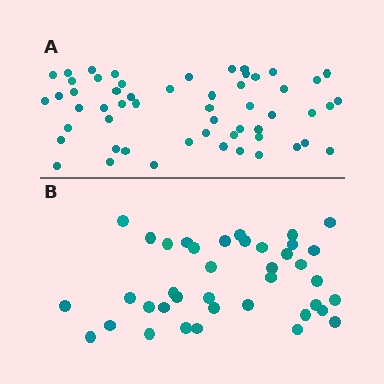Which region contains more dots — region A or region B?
Region A (the top region) has more dots.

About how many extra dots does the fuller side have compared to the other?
Region A has approximately 15 more dots than region B.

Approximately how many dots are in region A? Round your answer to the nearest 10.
About 60 dots. (The exact count is 55, which rounds to 60.)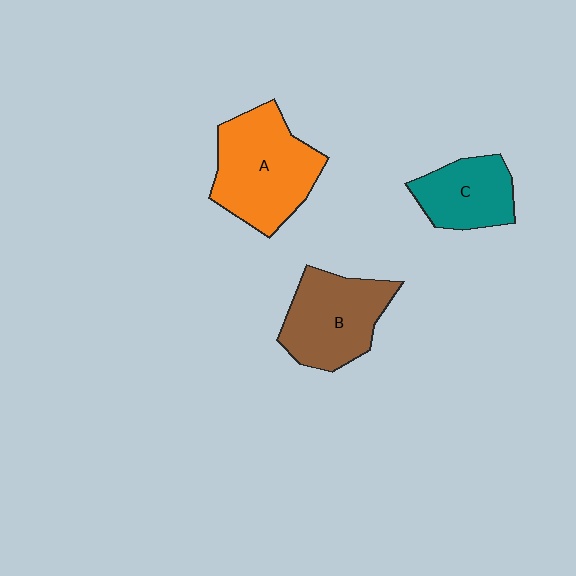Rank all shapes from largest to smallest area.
From largest to smallest: A (orange), B (brown), C (teal).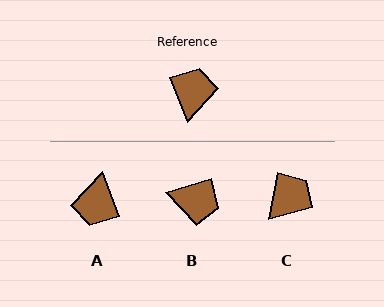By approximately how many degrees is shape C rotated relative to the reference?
Approximately 32 degrees clockwise.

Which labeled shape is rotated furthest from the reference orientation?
A, about 179 degrees away.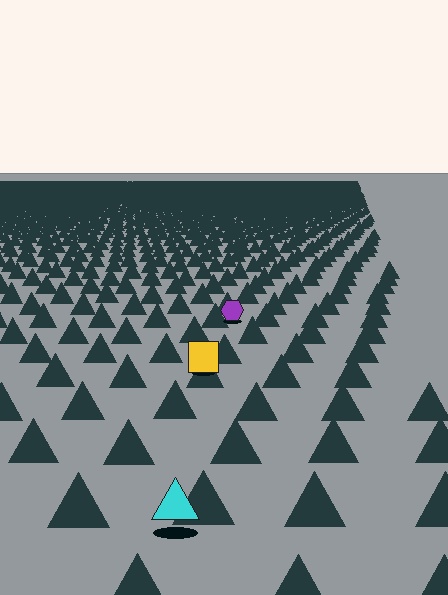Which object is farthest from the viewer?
The purple hexagon is farthest from the viewer. It appears smaller and the ground texture around it is denser.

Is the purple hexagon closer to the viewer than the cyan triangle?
No. The cyan triangle is closer — you can tell from the texture gradient: the ground texture is coarser near it.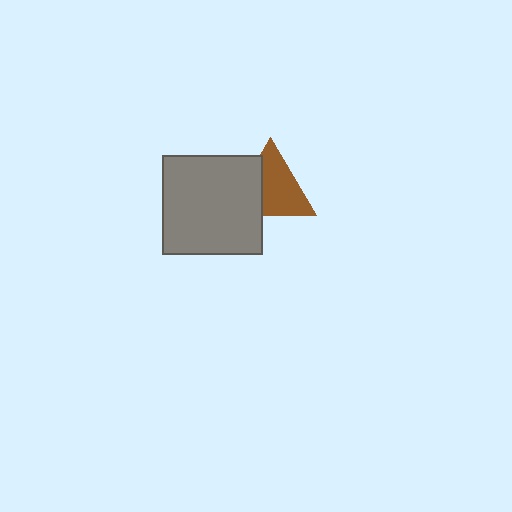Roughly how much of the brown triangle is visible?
Most of it is visible (roughly 65%).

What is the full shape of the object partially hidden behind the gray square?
The partially hidden object is a brown triangle.